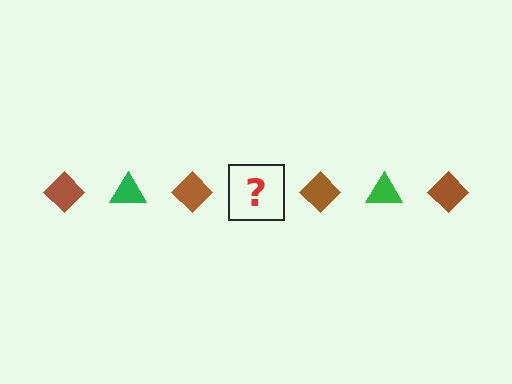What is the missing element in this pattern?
The missing element is a green triangle.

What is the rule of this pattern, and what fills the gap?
The rule is that the pattern alternates between brown diamond and green triangle. The gap should be filled with a green triangle.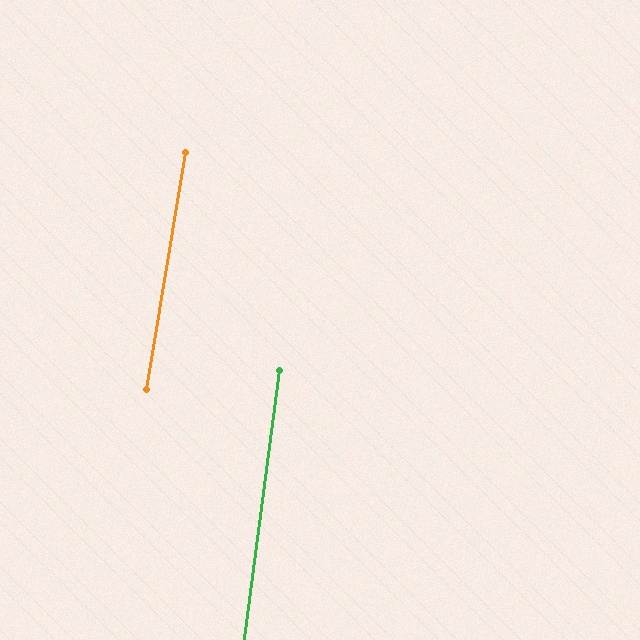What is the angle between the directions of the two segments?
Approximately 2 degrees.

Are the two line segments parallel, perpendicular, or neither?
Parallel — their directions differ by only 2.0°.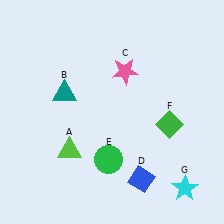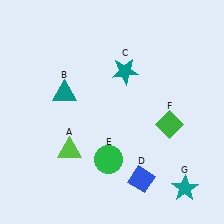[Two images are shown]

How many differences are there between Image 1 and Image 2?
There are 2 differences between the two images.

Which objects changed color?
C changed from pink to teal. G changed from cyan to teal.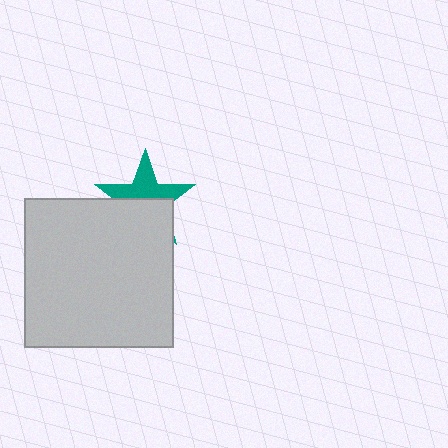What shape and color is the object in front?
The object in front is a light gray square.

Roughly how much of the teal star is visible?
About half of it is visible (roughly 49%).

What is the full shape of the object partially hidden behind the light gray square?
The partially hidden object is a teal star.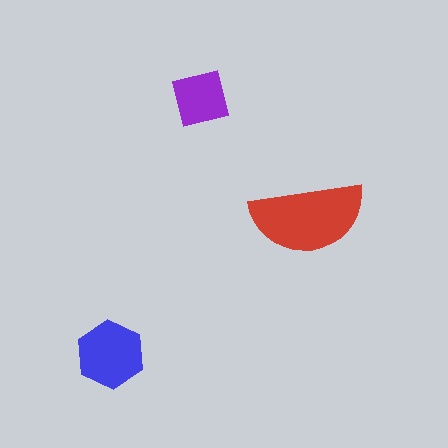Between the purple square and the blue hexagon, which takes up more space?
The blue hexagon.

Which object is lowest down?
The blue hexagon is bottommost.